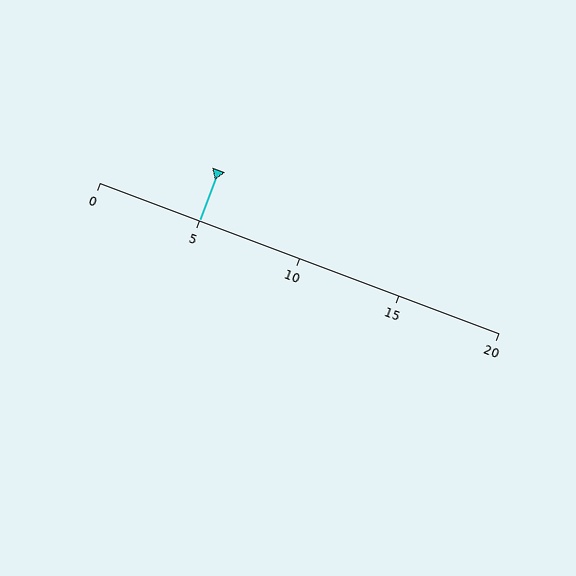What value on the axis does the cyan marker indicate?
The marker indicates approximately 5.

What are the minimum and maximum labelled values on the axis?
The axis runs from 0 to 20.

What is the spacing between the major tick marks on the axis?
The major ticks are spaced 5 apart.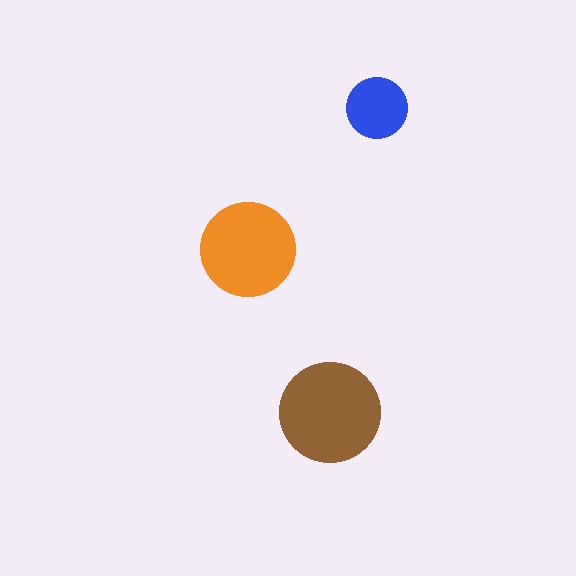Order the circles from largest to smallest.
the brown one, the orange one, the blue one.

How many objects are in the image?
There are 3 objects in the image.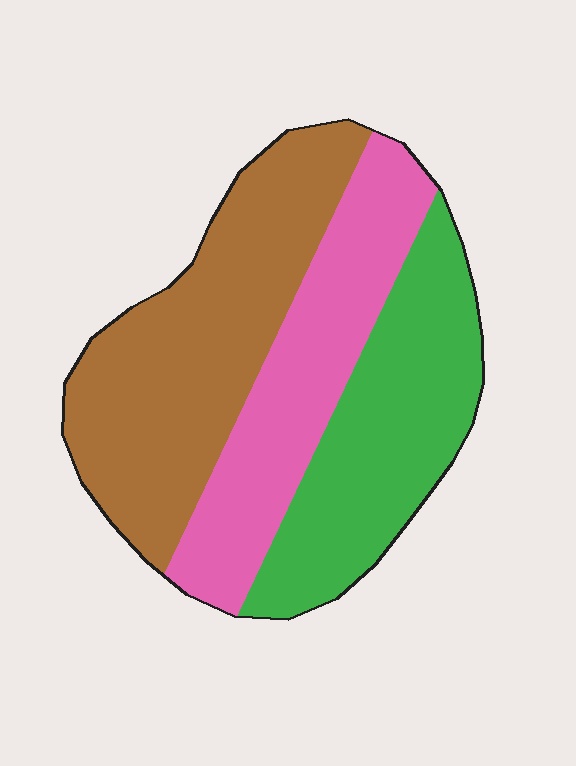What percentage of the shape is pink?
Pink covers roughly 30% of the shape.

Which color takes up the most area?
Brown, at roughly 40%.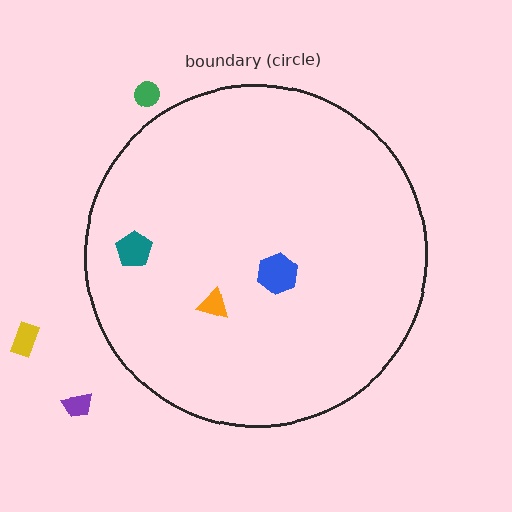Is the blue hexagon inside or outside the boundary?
Inside.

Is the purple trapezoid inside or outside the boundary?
Outside.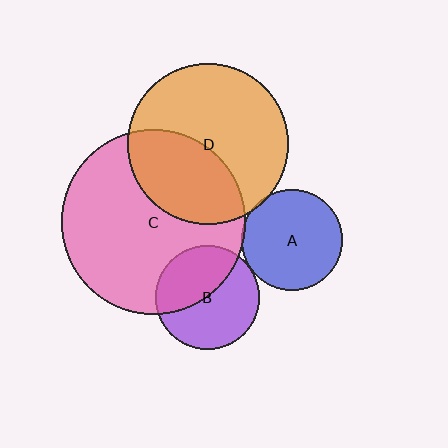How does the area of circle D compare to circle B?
Approximately 2.4 times.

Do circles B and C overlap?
Yes.